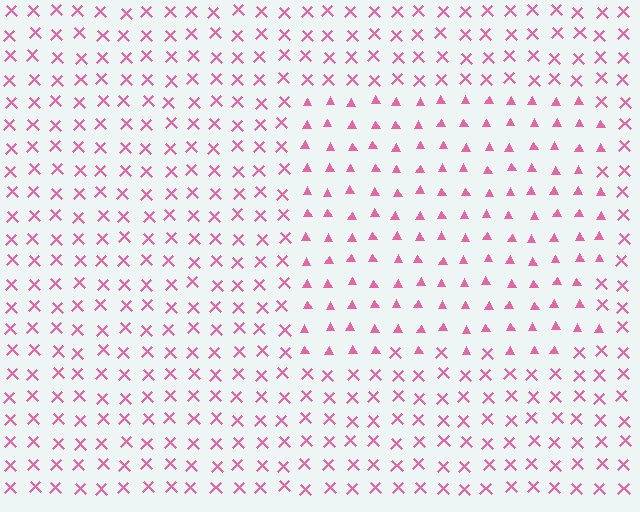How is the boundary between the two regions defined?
The boundary is defined by a change in element shape: triangles inside vs. X marks outside. All elements share the same color and spacing.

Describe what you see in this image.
The image is filled with small pink elements arranged in a uniform grid. A rectangle-shaped region contains triangles, while the surrounding area contains X marks. The boundary is defined purely by the change in element shape.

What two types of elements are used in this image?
The image uses triangles inside the rectangle region and X marks outside it.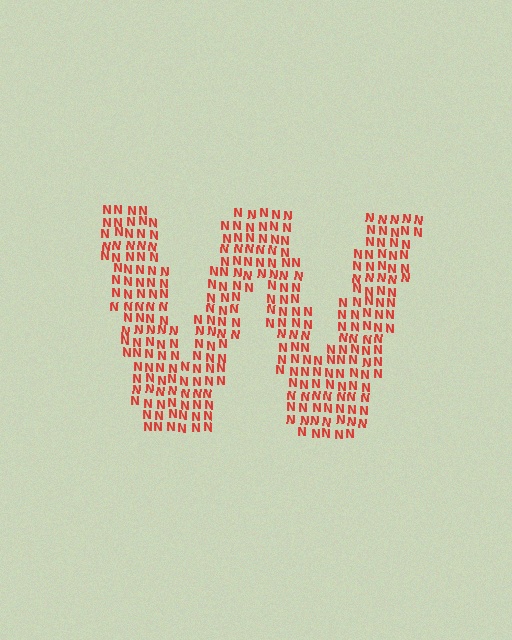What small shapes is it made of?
It is made of small letter N's.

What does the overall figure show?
The overall figure shows the letter W.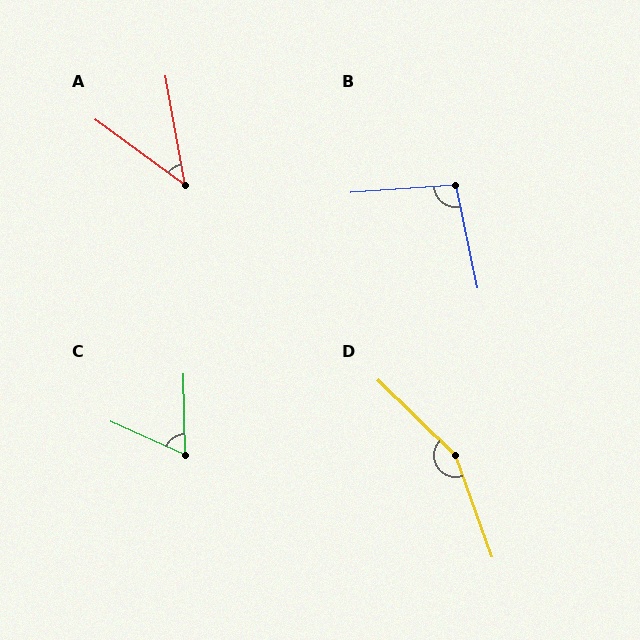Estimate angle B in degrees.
Approximately 98 degrees.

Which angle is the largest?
D, at approximately 154 degrees.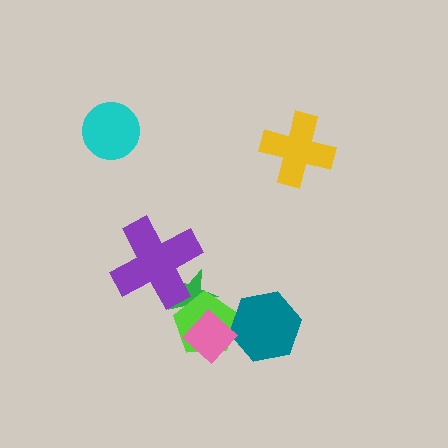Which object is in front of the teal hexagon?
The pink diamond is in front of the teal hexagon.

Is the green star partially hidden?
Yes, it is partially covered by another shape.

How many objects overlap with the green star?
3 objects overlap with the green star.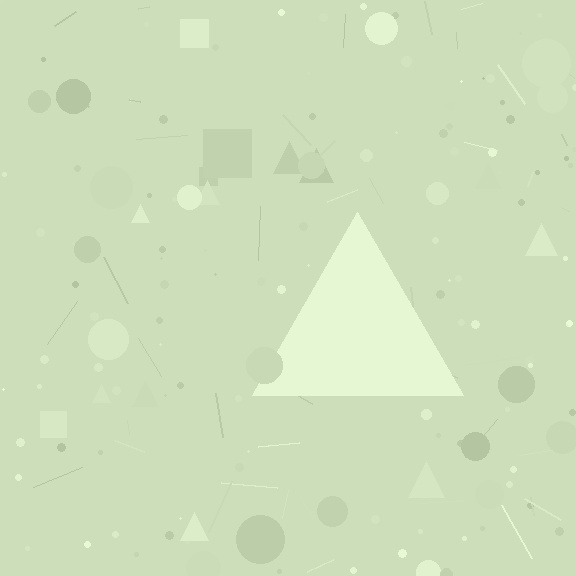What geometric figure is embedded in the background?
A triangle is embedded in the background.